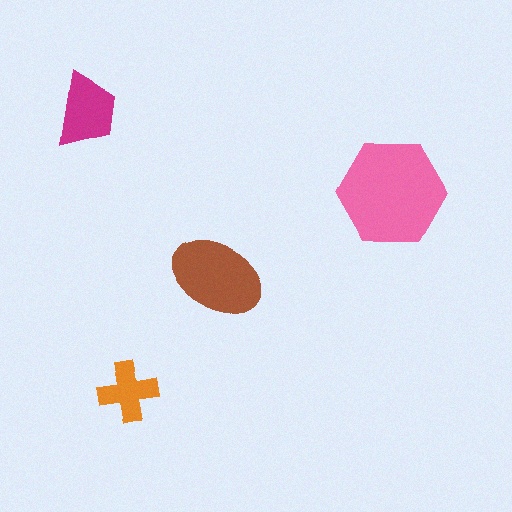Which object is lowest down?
The orange cross is bottommost.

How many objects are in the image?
There are 4 objects in the image.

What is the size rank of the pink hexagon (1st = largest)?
1st.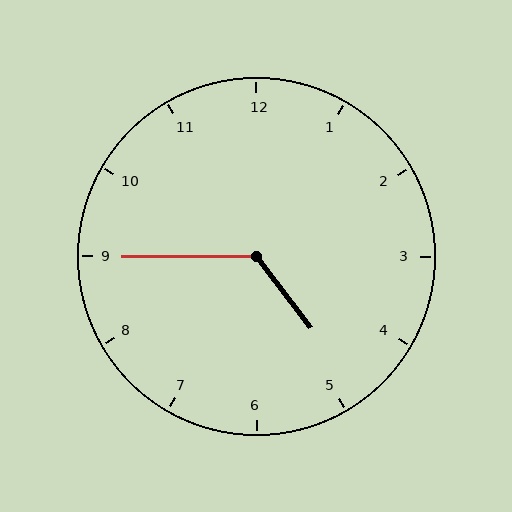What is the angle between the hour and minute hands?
Approximately 128 degrees.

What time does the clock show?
4:45.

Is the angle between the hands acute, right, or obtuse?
It is obtuse.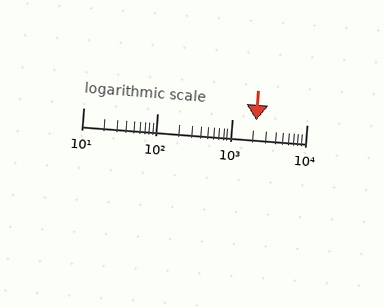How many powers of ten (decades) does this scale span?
The scale spans 3 decades, from 10 to 10000.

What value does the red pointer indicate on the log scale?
The pointer indicates approximately 2100.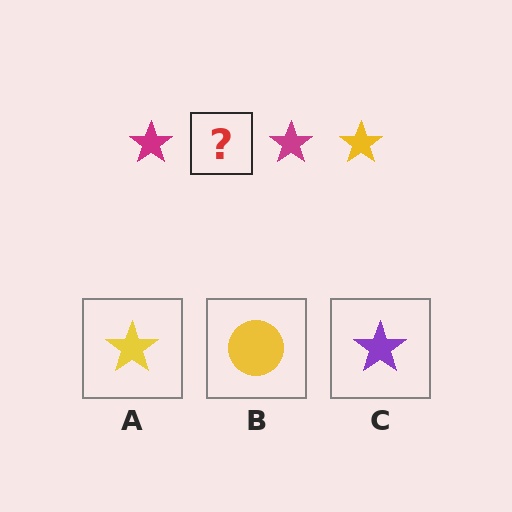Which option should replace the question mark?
Option A.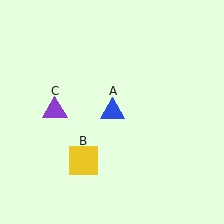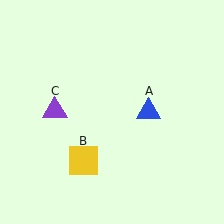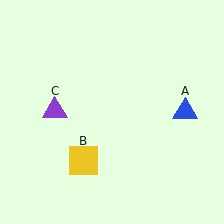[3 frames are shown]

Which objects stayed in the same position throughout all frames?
Yellow square (object B) and purple triangle (object C) remained stationary.